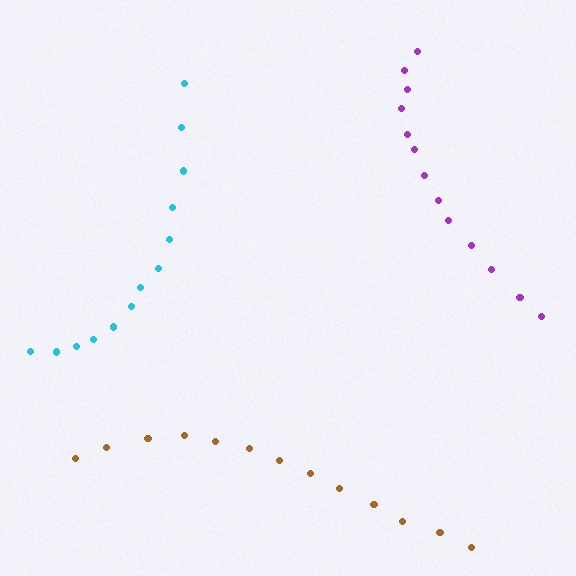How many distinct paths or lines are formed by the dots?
There are 3 distinct paths.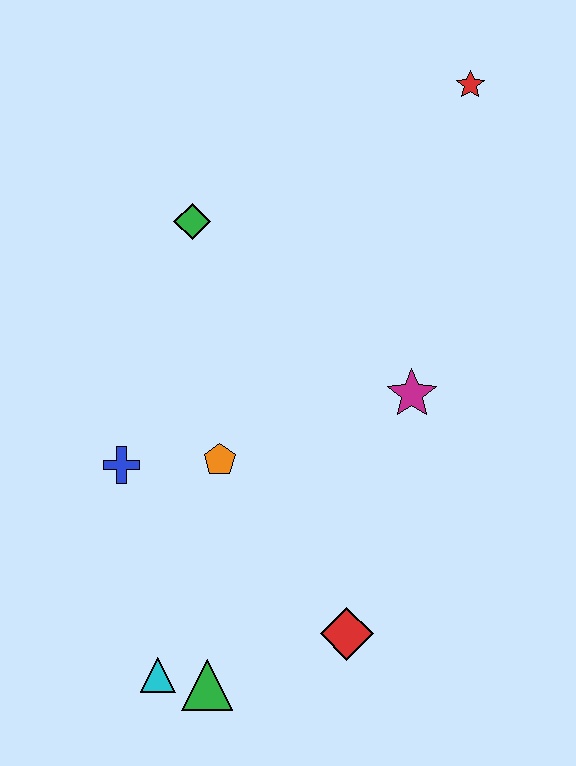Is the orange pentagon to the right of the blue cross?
Yes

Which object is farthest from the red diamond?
The red star is farthest from the red diamond.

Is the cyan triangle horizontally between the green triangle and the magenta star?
No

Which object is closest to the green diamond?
The orange pentagon is closest to the green diamond.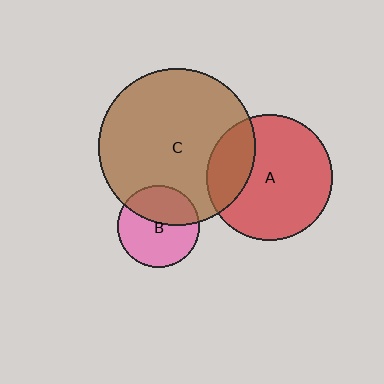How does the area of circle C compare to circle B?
Approximately 3.7 times.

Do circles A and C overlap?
Yes.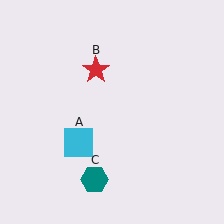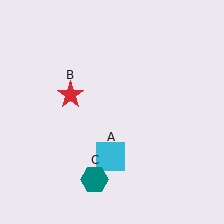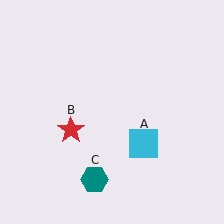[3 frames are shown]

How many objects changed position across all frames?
2 objects changed position: cyan square (object A), red star (object B).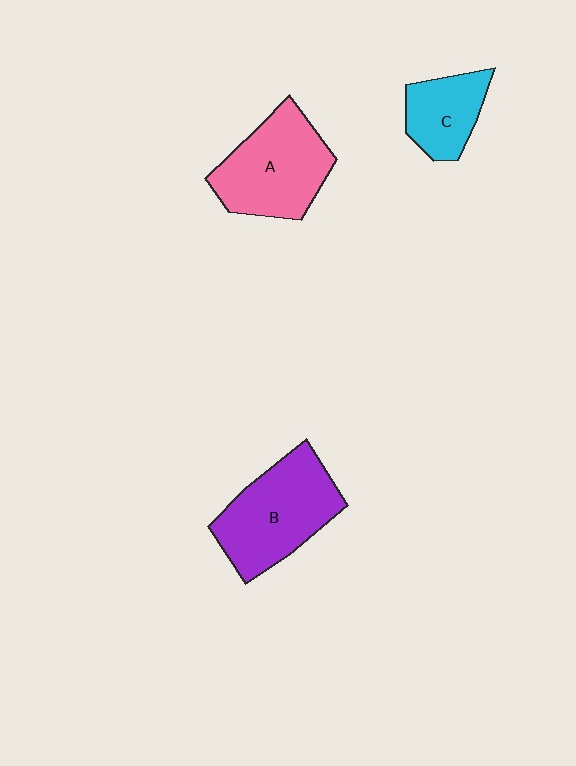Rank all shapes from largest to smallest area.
From largest to smallest: B (purple), A (pink), C (cyan).